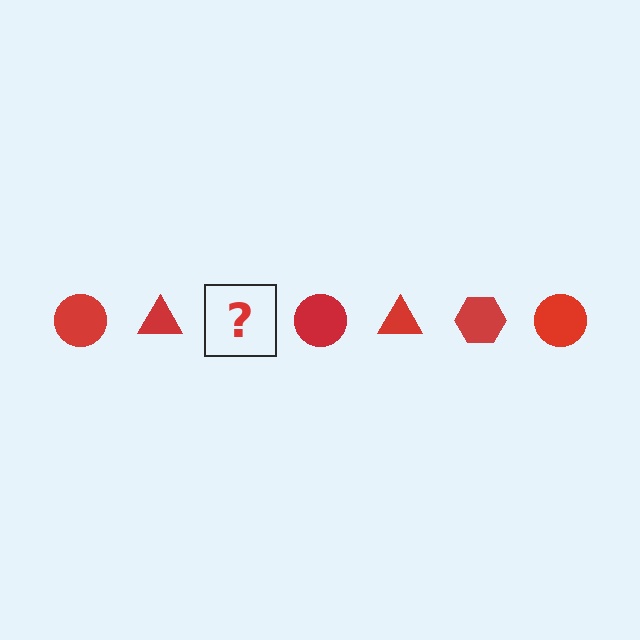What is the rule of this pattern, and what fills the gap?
The rule is that the pattern cycles through circle, triangle, hexagon shapes in red. The gap should be filled with a red hexagon.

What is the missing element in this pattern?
The missing element is a red hexagon.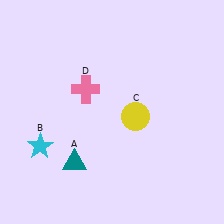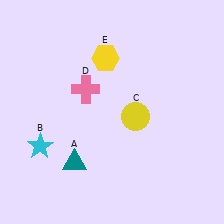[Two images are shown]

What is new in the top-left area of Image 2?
A yellow hexagon (E) was added in the top-left area of Image 2.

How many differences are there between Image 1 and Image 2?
There is 1 difference between the two images.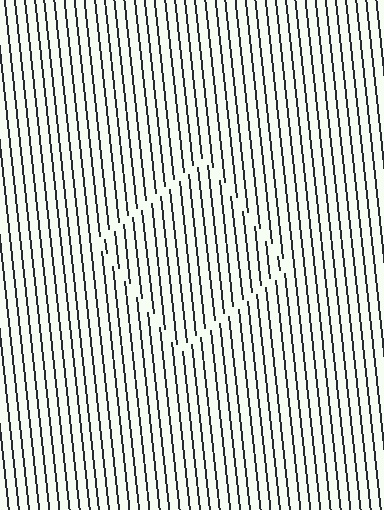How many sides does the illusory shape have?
4 sides — the line-ends trace a square.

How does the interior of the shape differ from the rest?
The interior of the shape contains the same grating, shifted by half a period — the contour is defined by the phase discontinuity where line-ends from the inner and outer gratings abut.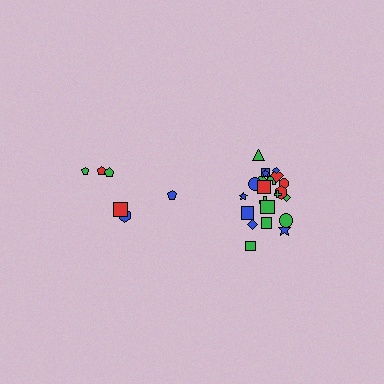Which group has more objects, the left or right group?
The right group.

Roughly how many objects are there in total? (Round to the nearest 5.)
Roughly 30 objects in total.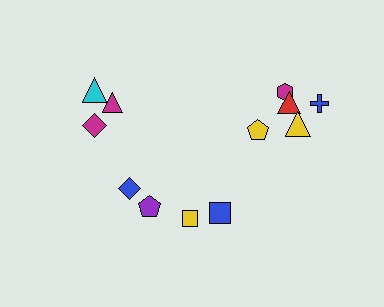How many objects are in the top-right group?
There are 5 objects.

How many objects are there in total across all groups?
There are 12 objects.